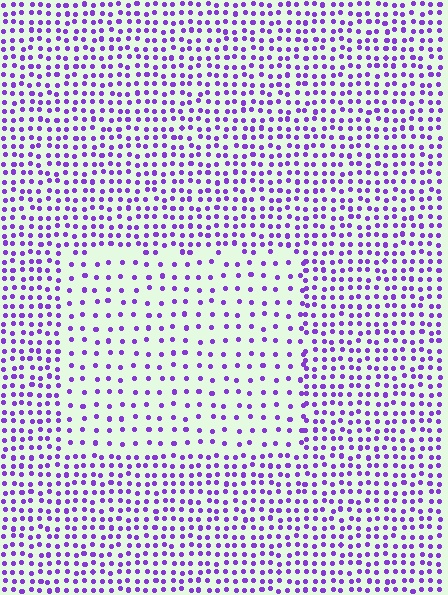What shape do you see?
I see a rectangle.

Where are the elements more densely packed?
The elements are more densely packed outside the rectangle boundary.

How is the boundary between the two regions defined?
The boundary is defined by a change in element density (approximately 2.1x ratio). All elements are the same color, size, and shape.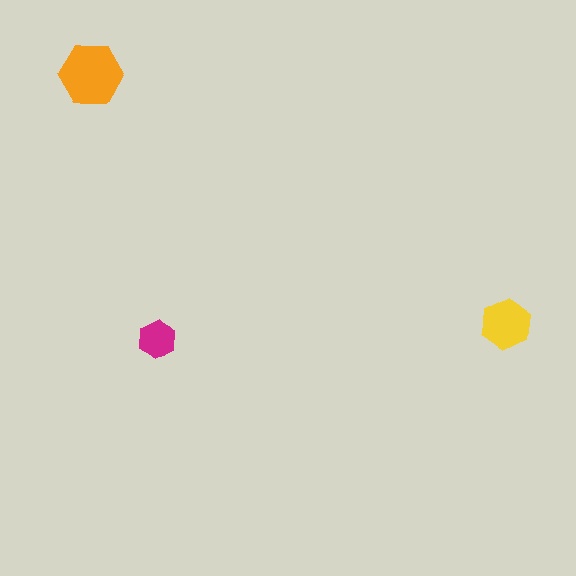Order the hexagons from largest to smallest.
the orange one, the yellow one, the magenta one.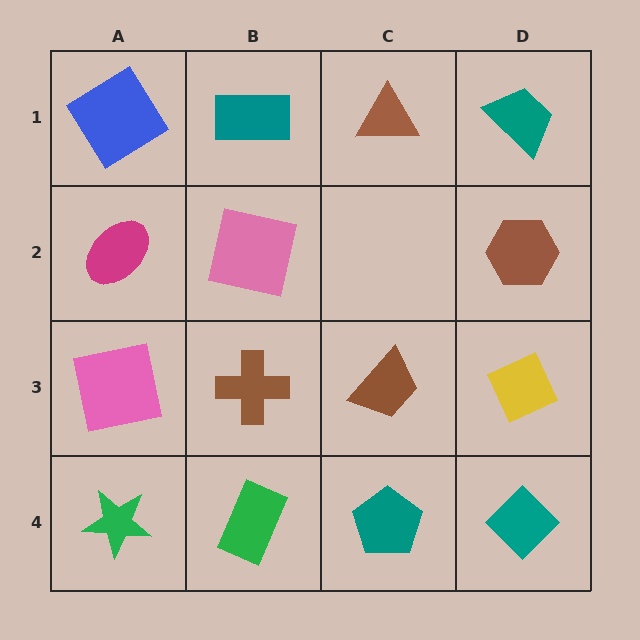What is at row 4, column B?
A green rectangle.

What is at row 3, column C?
A brown trapezoid.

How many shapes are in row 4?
4 shapes.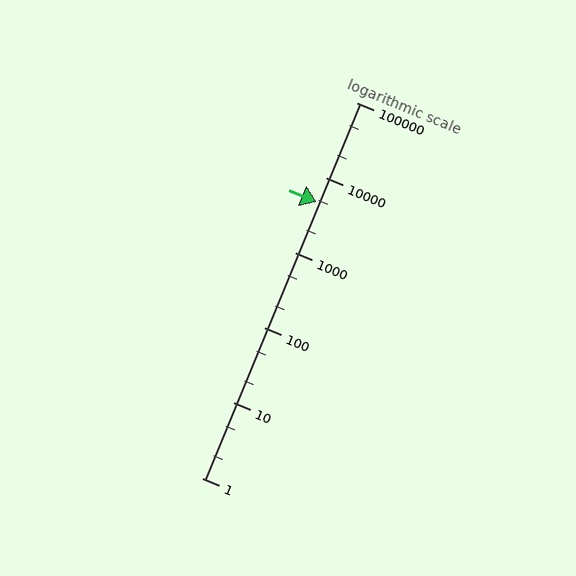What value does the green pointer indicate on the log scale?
The pointer indicates approximately 4700.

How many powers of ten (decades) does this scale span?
The scale spans 5 decades, from 1 to 100000.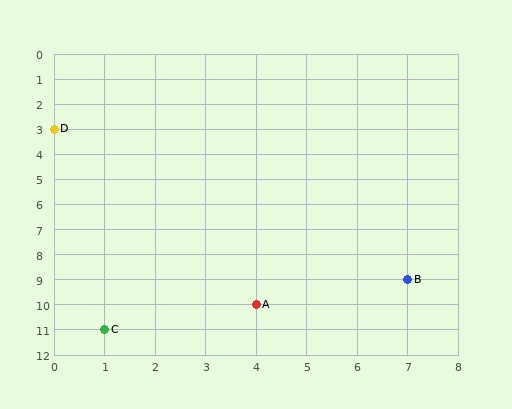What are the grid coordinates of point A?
Point A is at grid coordinates (4, 10).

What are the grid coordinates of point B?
Point B is at grid coordinates (7, 9).